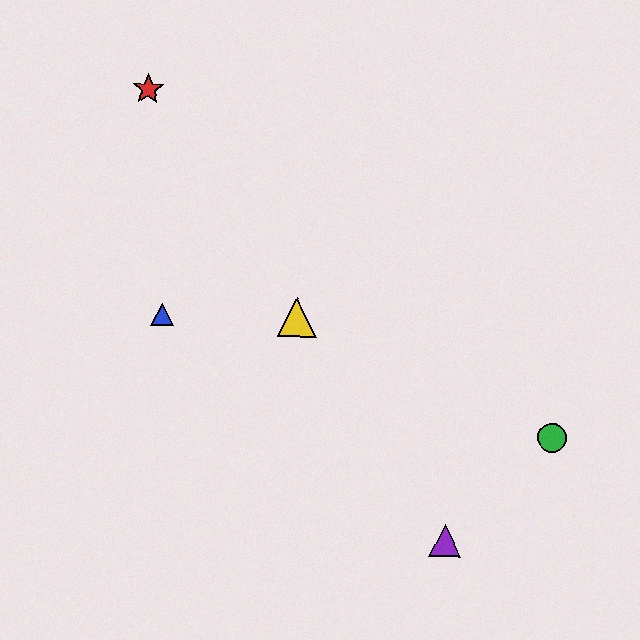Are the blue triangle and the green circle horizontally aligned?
No, the blue triangle is at y≈314 and the green circle is at y≈438.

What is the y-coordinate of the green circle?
The green circle is at y≈438.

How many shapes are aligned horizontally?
2 shapes (the blue triangle, the yellow triangle) are aligned horizontally.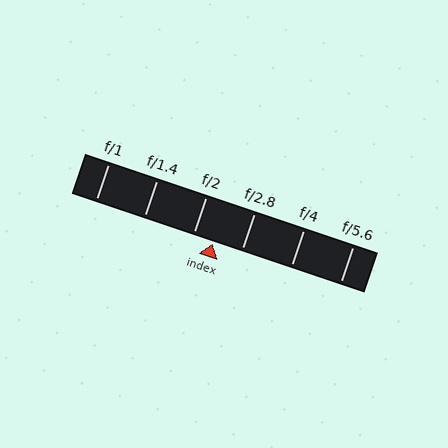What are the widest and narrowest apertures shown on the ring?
The widest aperture shown is f/1 and the narrowest is f/5.6.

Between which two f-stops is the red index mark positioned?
The index mark is between f/2 and f/2.8.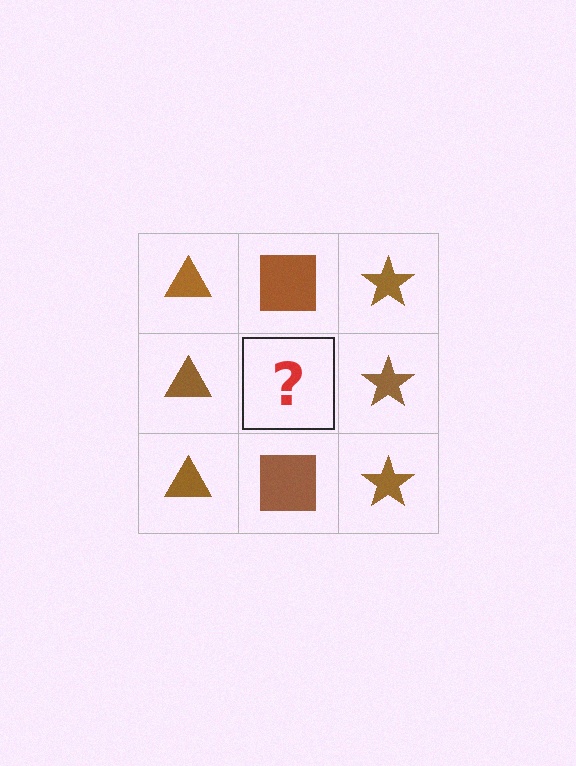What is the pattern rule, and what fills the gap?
The rule is that each column has a consistent shape. The gap should be filled with a brown square.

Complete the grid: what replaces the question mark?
The question mark should be replaced with a brown square.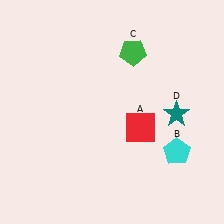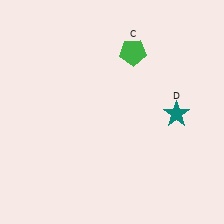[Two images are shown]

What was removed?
The cyan pentagon (B), the red square (A) were removed in Image 2.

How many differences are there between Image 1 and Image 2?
There are 2 differences between the two images.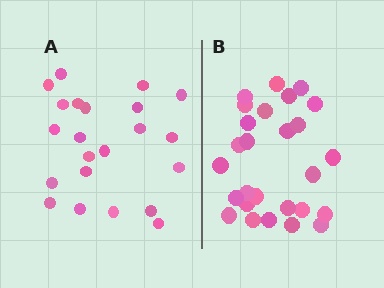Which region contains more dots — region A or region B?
Region B (the right region) has more dots.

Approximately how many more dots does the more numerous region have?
Region B has about 5 more dots than region A.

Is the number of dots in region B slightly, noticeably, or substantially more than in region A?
Region B has only slightly more — the two regions are fairly close. The ratio is roughly 1.2 to 1.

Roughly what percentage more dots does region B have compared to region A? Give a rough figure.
About 25% more.